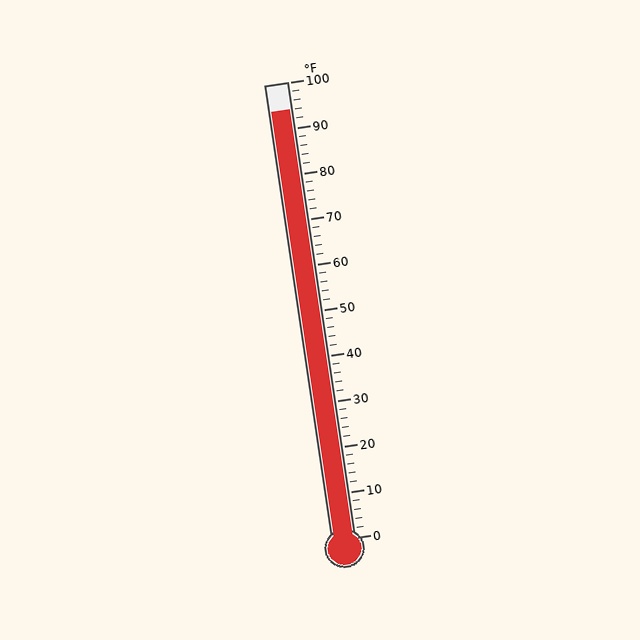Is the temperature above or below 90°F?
The temperature is above 90°F.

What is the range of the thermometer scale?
The thermometer scale ranges from 0°F to 100°F.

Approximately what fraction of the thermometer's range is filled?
The thermometer is filled to approximately 95% of its range.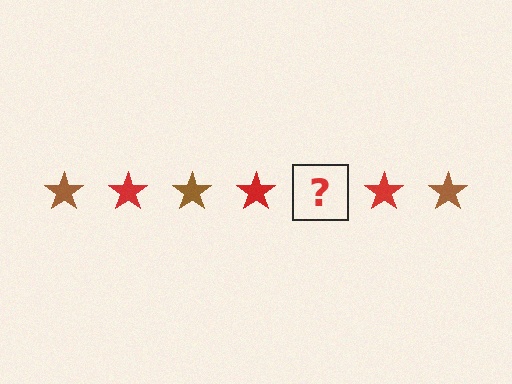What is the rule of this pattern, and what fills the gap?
The rule is that the pattern cycles through brown, red stars. The gap should be filled with a brown star.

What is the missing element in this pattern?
The missing element is a brown star.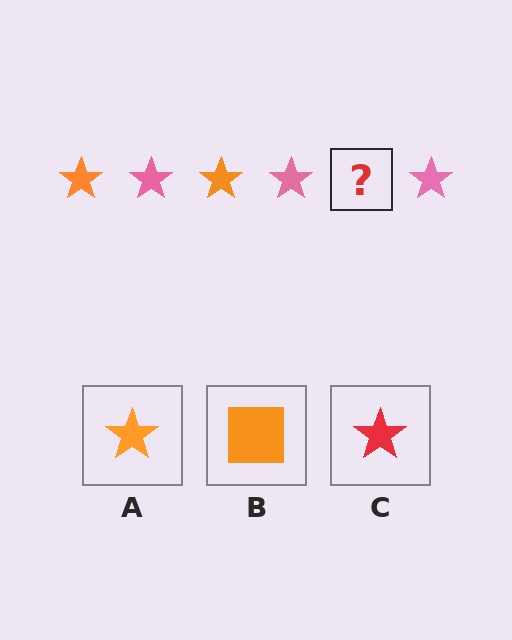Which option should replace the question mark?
Option A.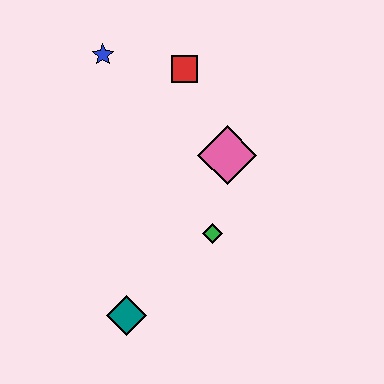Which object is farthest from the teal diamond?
The blue star is farthest from the teal diamond.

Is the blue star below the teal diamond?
No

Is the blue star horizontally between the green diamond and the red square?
No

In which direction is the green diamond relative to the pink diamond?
The green diamond is below the pink diamond.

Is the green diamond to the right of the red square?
Yes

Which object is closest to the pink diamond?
The green diamond is closest to the pink diamond.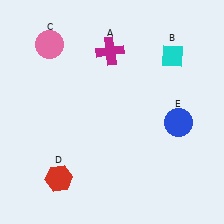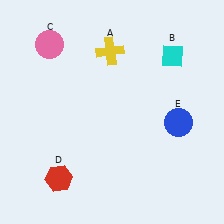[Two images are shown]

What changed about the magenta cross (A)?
In Image 1, A is magenta. In Image 2, it changed to yellow.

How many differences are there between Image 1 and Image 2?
There is 1 difference between the two images.